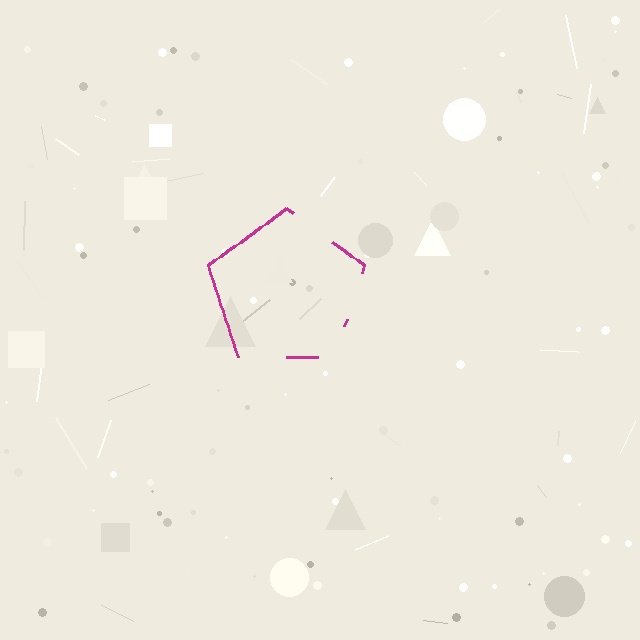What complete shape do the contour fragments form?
The contour fragments form a pentagon.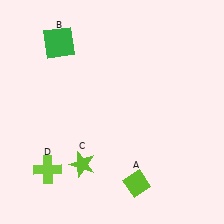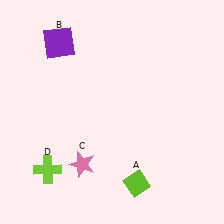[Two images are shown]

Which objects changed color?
B changed from green to purple. C changed from lime to pink.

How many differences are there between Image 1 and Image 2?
There are 2 differences between the two images.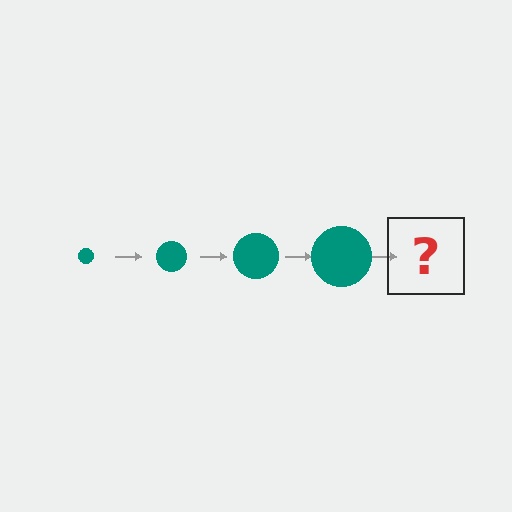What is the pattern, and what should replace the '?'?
The pattern is that the circle gets progressively larger each step. The '?' should be a teal circle, larger than the previous one.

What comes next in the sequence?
The next element should be a teal circle, larger than the previous one.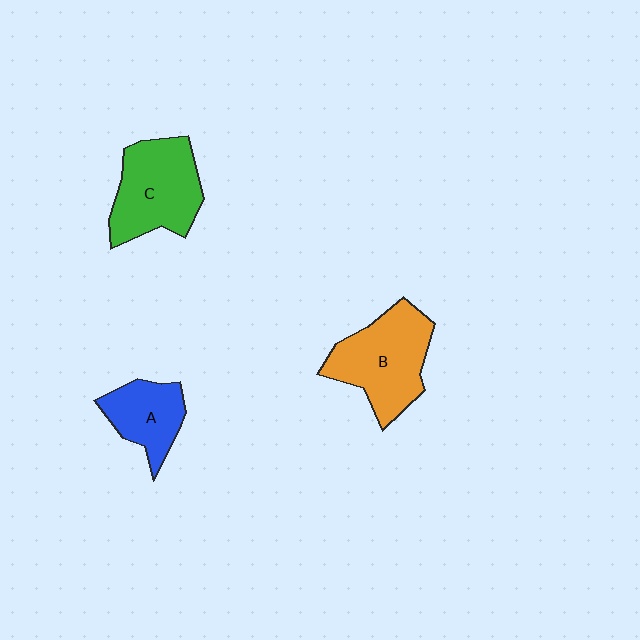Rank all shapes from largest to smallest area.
From largest to smallest: B (orange), C (green), A (blue).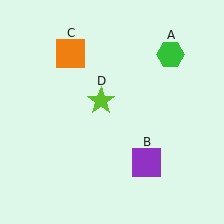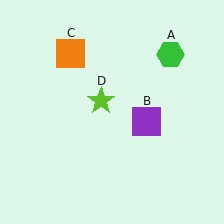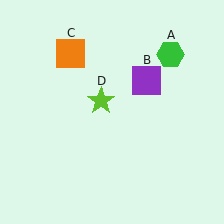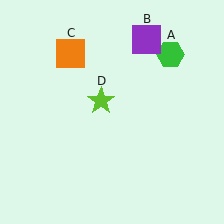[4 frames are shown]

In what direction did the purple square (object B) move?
The purple square (object B) moved up.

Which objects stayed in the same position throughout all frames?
Green hexagon (object A) and orange square (object C) and lime star (object D) remained stationary.